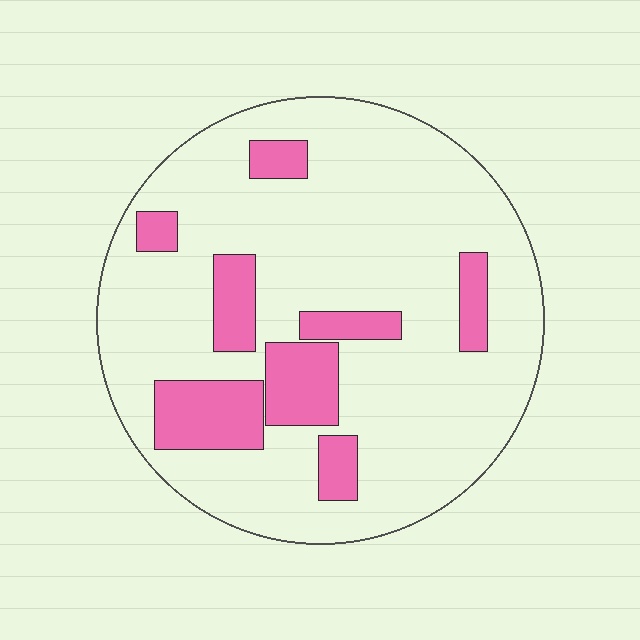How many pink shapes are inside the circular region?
8.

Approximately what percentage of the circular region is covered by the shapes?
Approximately 20%.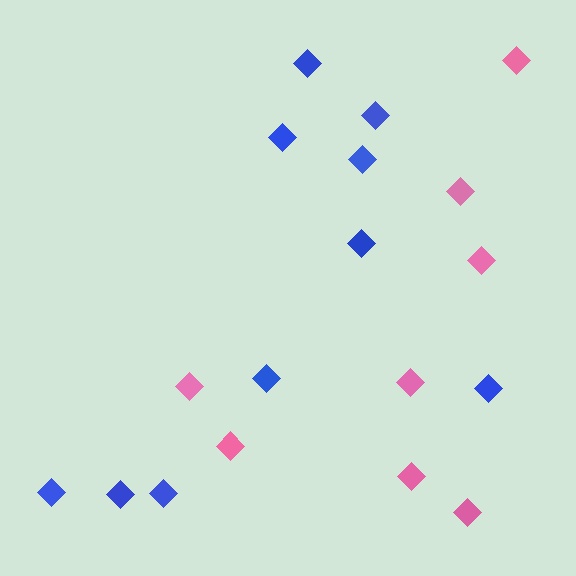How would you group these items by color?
There are 2 groups: one group of pink diamonds (8) and one group of blue diamonds (10).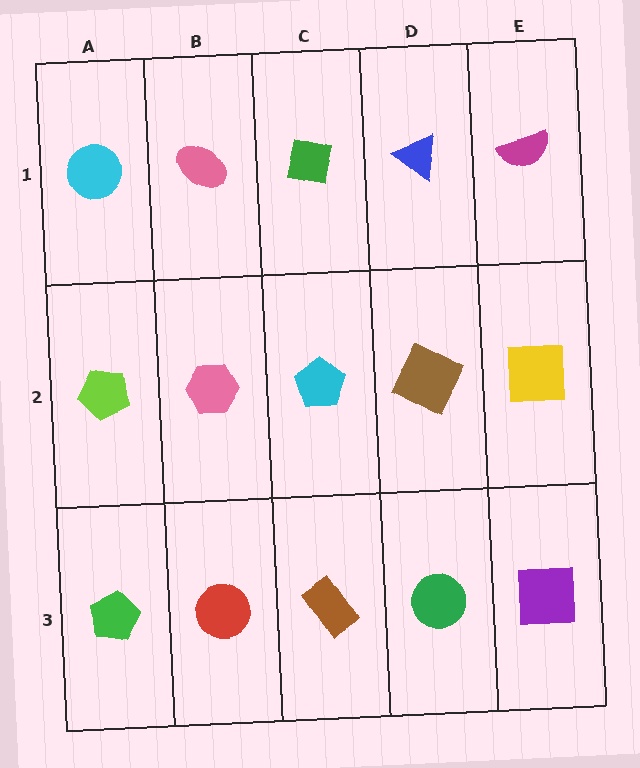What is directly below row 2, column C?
A brown rectangle.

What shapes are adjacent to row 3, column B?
A pink hexagon (row 2, column B), a green pentagon (row 3, column A), a brown rectangle (row 3, column C).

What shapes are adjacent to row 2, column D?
A blue triangle (row 1, column D), a green circle (row 3, column D), a cyan pentagon (row 2, column C), a yellow square (row 2, column E).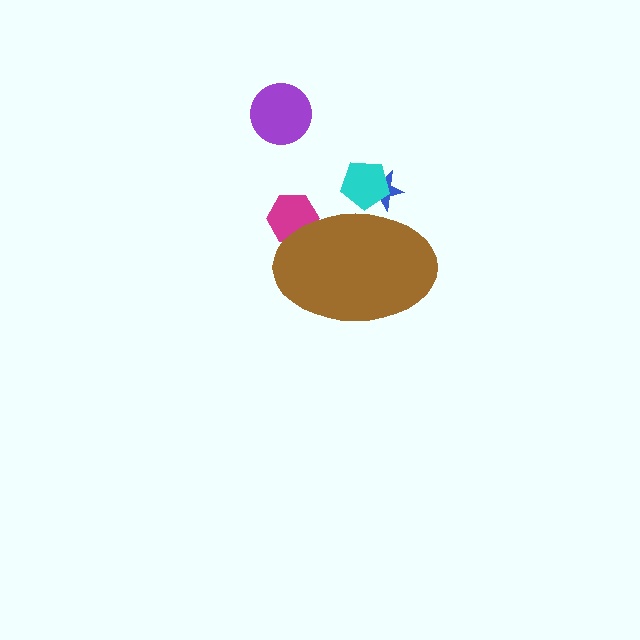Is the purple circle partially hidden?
No, the purple circle is fully visible.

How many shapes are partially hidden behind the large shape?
3 shapes are partially hidden.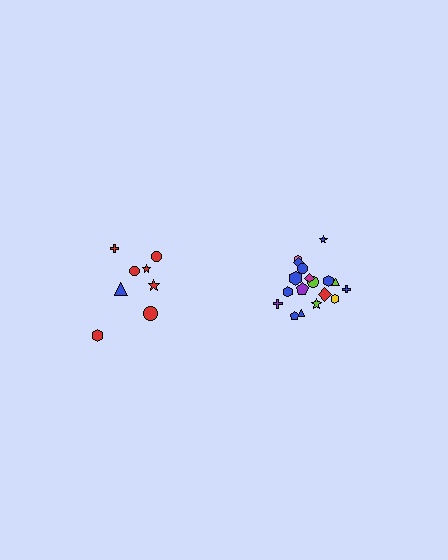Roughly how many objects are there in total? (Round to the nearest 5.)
Roughly 25 objects in total.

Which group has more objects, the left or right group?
The right group.